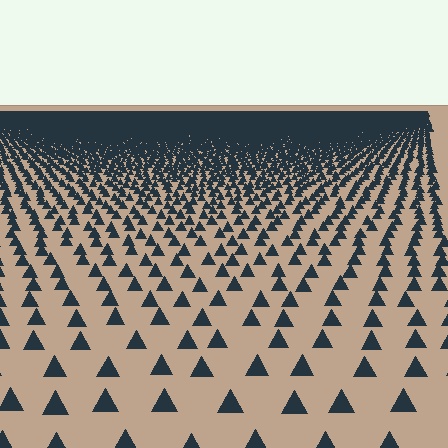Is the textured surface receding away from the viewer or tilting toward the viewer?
The surface is receding away from the viewer. Texture elements get smaller and denser toward the top.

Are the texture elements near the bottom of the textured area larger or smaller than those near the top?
Larger. Near the bottom, elements are closer to the viewer and appear at a bigger on-screen size.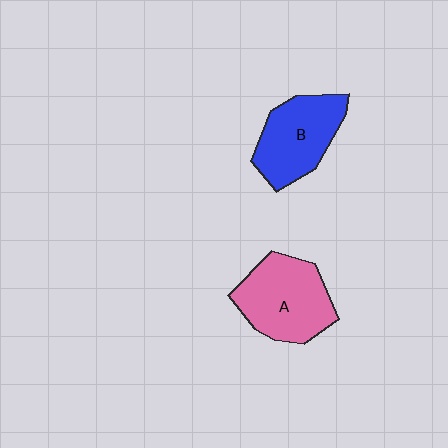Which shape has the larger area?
Shape A (pink).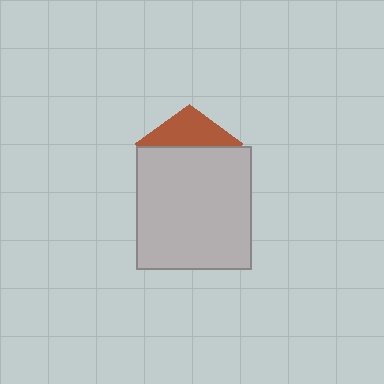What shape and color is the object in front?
The object in front is a light gray rectangle.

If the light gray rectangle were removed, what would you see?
You would see the complete brown pentagon.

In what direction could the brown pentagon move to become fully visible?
The brown pentagon could move up. That would shift it out from behind the light gray rectangle entirely.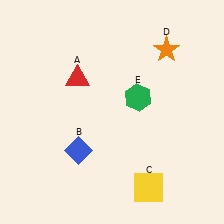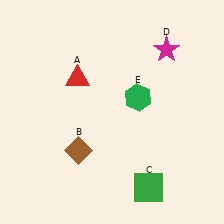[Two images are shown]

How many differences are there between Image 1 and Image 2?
There are 3 differences between the two images.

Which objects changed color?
B changed from blue to brown. C changed from yellow to green. D changed from orange to magenta.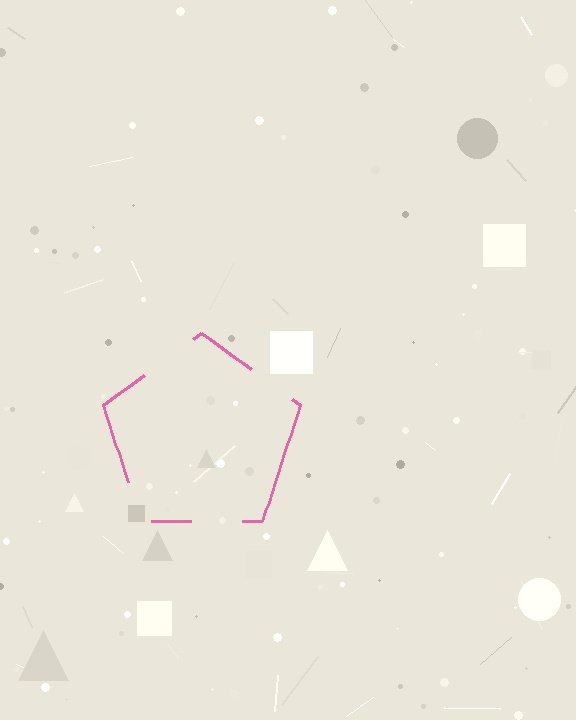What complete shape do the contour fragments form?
The contour fragments form a pentagon.